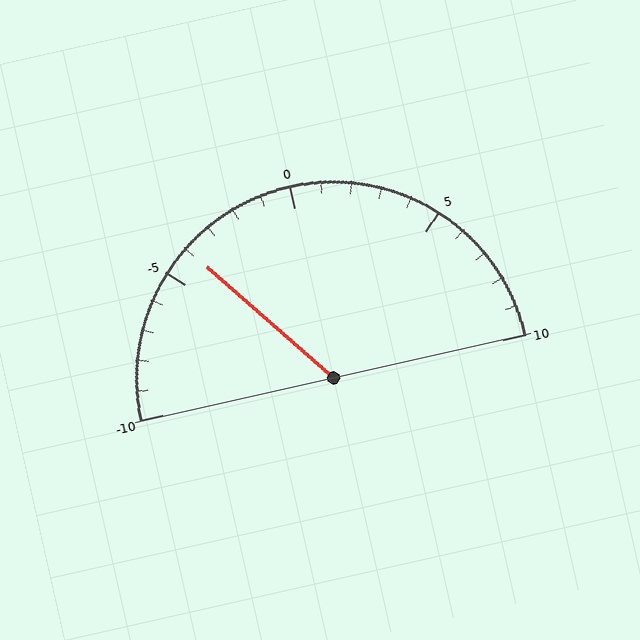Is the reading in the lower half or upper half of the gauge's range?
The reading is in the lower half of the range (-10 to 10).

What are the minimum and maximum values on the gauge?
The gauge ranges from -10 to 10.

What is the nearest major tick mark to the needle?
The nearest major tick mark is -5.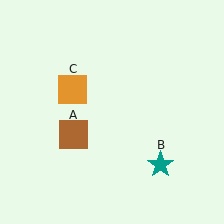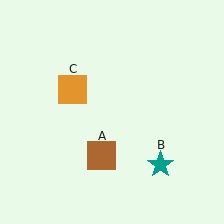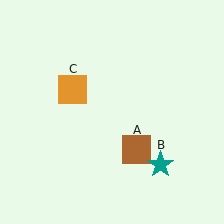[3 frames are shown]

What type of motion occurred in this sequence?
The brown square (object A) rotated counterclockwise around the center of the scene.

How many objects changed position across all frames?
1 object changed position: brown square (object A).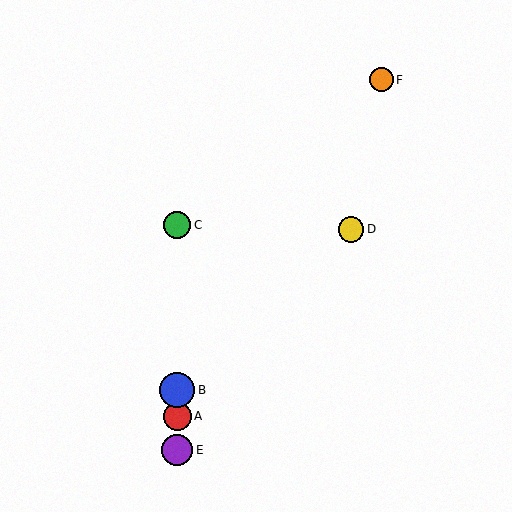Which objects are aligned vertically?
Objects A, B, C, E are aligned vertically.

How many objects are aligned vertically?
4 objects (A, B, C, E) are aligned vertically.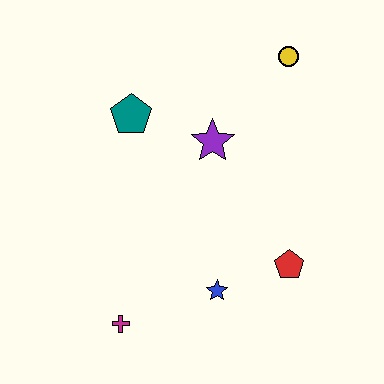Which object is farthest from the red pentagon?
The teal pentagon is farthest from the red pentagon.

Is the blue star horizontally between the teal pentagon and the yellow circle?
Yes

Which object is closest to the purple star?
The teal pentagon is closest to the purple star.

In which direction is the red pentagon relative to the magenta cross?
The red pentagon is to the right of the magenta cross.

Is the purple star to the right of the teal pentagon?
Yes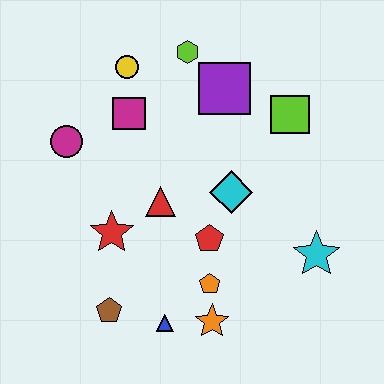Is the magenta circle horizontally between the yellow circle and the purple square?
No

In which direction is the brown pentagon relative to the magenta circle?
The brown pentagon is below the magenta circle.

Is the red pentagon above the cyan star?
Yes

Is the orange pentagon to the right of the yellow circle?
Yes